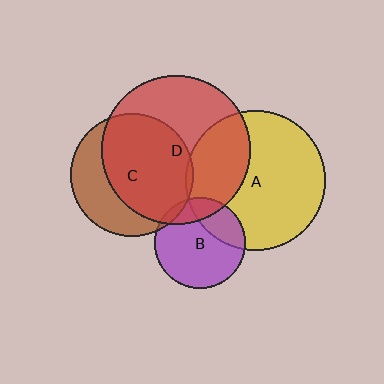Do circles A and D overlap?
Yes.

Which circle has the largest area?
Circle D (red).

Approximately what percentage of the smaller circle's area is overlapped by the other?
Approximately 30%.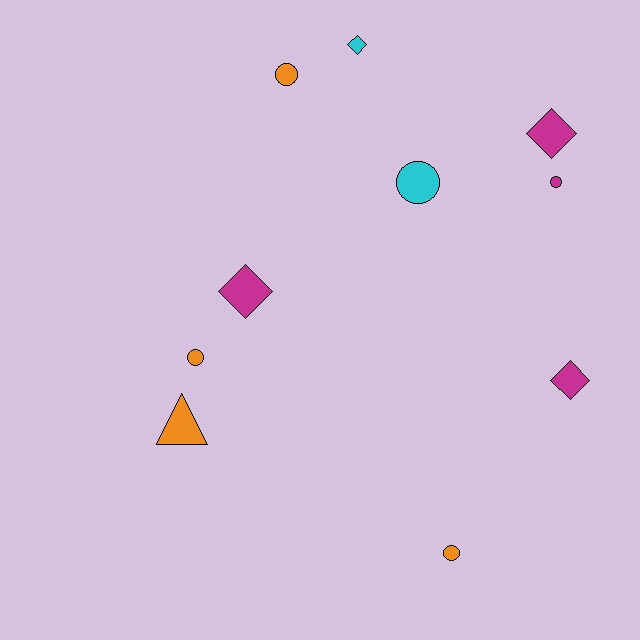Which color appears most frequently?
Magenta, with 4 objects.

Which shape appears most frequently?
Circle, with 5 objects.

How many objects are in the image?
There are 10 objects.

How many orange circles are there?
There are 3 orange circles.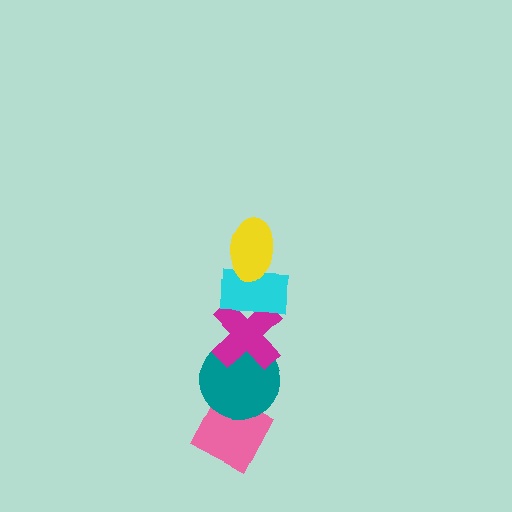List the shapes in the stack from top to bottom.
From top to bottom: the yellow ellipse, the cyan rectangle, the magenta cross, the teal circle, the pink diamond.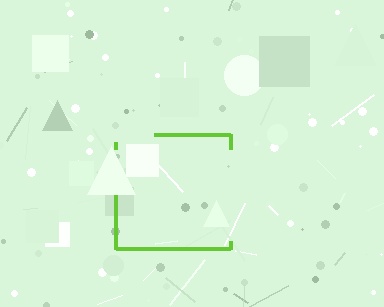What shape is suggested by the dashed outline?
The dashed outline suggests a square.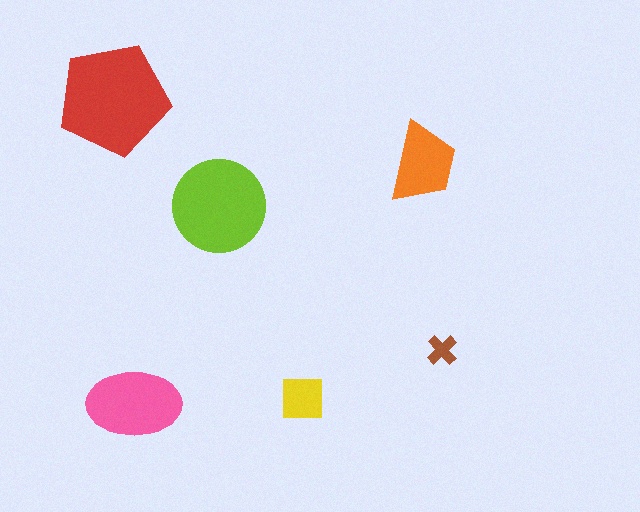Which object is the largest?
The red pentagon.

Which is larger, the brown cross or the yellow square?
The yellow square.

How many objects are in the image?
There are 6 objects in the image.